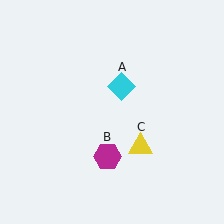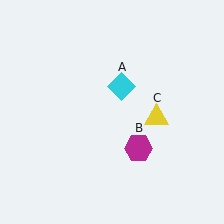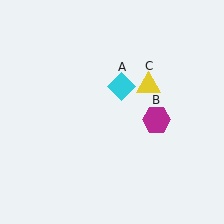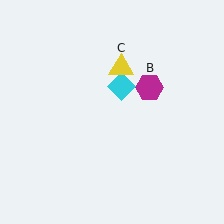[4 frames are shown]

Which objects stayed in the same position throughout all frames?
Cyan diamond (object A) remained stationary.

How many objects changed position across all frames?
2 objects changed position: magenta hexagon (object B), yellow triangle (object C).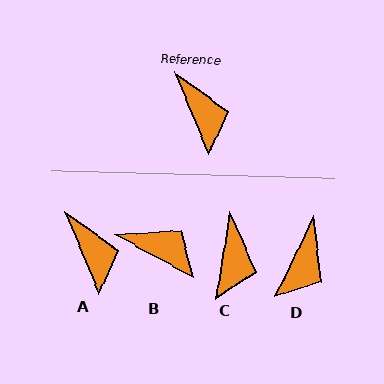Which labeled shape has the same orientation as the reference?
A.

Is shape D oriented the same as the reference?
No, it is off by about 48 degrees.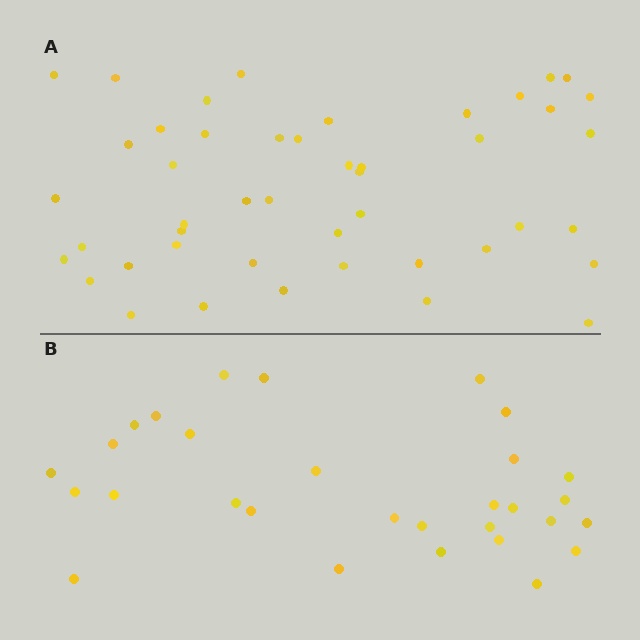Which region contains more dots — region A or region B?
Region A (the top region) has more dots.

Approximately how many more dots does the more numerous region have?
Region A has approximately 15 more dots than region B.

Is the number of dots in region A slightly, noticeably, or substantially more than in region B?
Region A has substantially more. The ratio is roughly 1.5 to 1.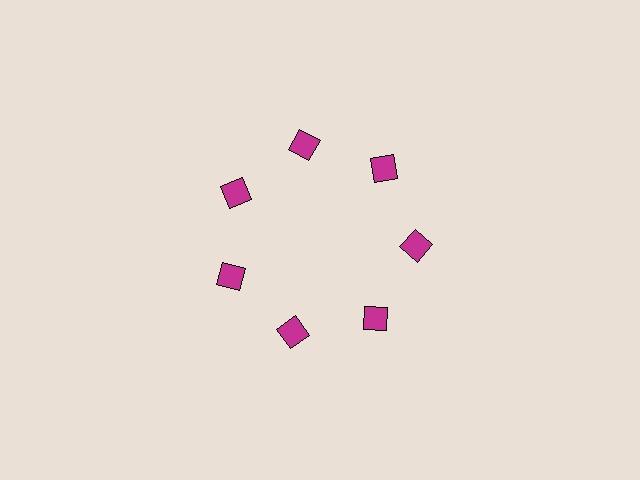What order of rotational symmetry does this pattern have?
This pattern has 7-fold rotational symmetry.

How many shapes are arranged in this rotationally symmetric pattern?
There are 7 shapes, arranged in 7 groups of 1.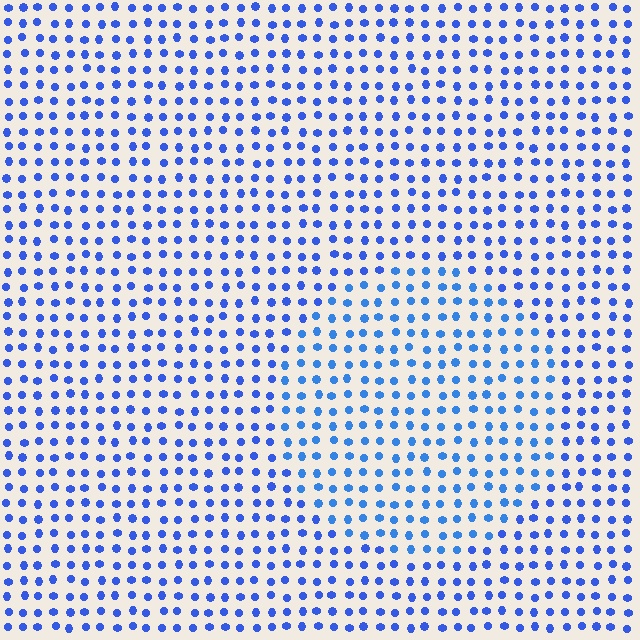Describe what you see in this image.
The image is filled with small blue elements in a uniform arrangement. A circle-shaped region is visible where the elements are tinted to a slightly different hue, forming a subtle color boundary.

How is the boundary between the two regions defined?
The boundary is defined purely by a slight shift in hue (about 15 degrees). Spacing, size, and orientation are identical on both sides.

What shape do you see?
I see a circle.